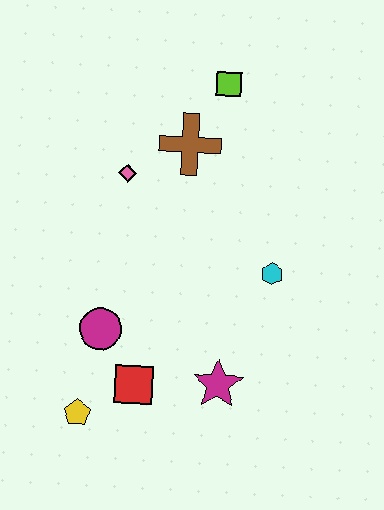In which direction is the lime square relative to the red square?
The lime square is above the red square.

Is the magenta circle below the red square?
No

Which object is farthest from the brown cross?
The yellow pentagon is farthest from the brown cross.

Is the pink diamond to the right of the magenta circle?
Yes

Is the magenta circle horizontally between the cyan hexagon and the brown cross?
No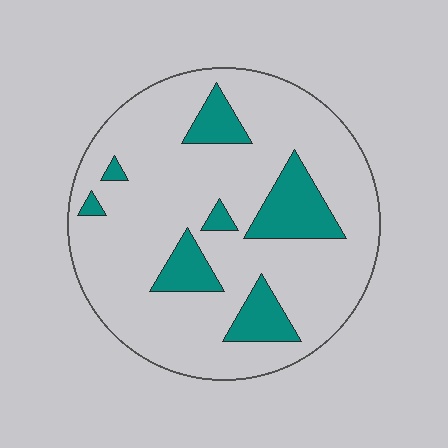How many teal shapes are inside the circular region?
7.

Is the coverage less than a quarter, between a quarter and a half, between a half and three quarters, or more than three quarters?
Less than a quarter.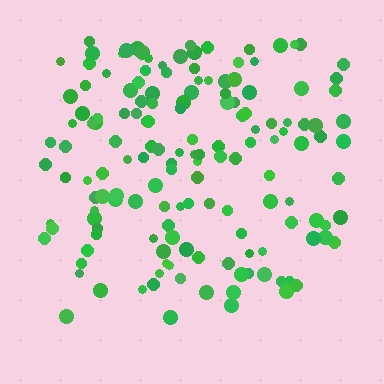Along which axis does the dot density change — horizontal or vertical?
Vertical.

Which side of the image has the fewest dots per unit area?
The bottom.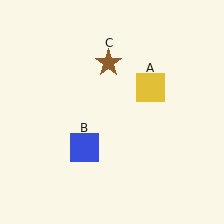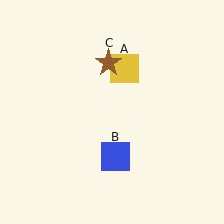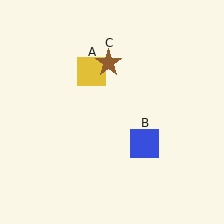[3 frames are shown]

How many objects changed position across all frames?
2 objects changed position: yellow square (object A), blue square (object B).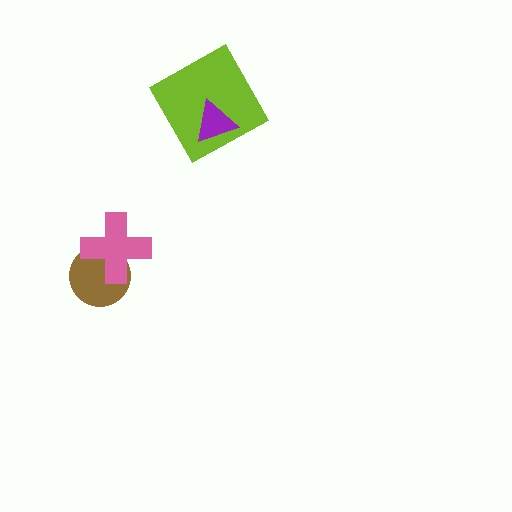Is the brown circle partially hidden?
Yes, it is partially covered by another shape.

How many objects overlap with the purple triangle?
1 object overlaps with the purple triangle.